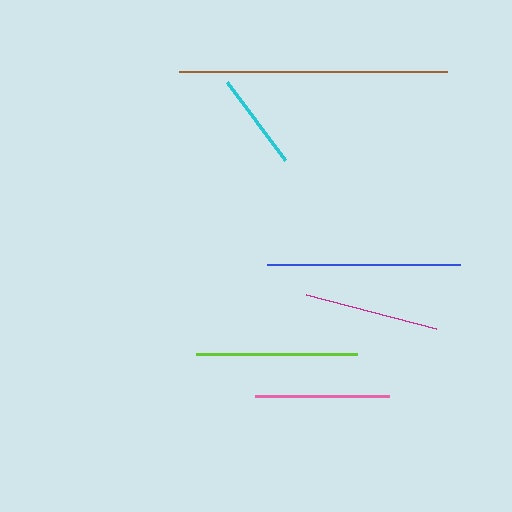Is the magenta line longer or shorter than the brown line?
The brown line is longer than the magenta line.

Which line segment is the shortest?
The cyan line is the shortest at approximately 97 pixels.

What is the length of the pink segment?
The pink segment is approximately 134 pixels long.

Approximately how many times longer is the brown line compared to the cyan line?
The brown line is approximately 2.8 times the length of the cyan line.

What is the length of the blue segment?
The blue segment is approximately 193 pixels long.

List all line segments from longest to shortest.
From longest to shortest: brown, blue, lime, magenta, pink, cyan.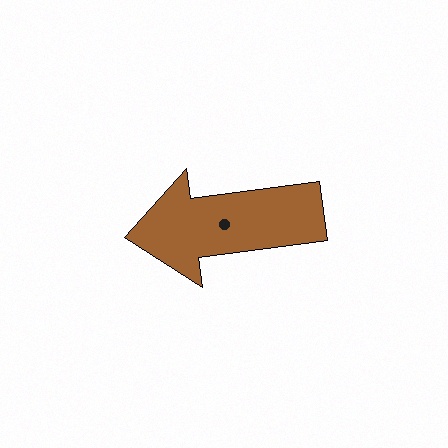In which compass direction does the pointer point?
West.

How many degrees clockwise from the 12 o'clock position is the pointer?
Approximately 262 degrees.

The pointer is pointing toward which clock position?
Roughly 9 o'clock.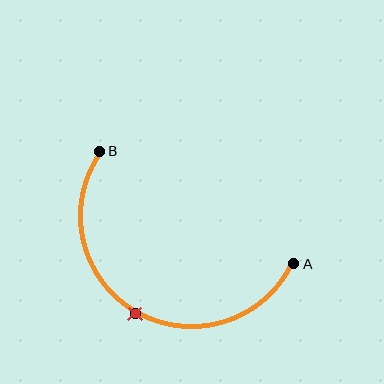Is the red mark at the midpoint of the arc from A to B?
Yes. The red mark lies on the arc at equal arc-length from both A and B — it is the arc midpoint.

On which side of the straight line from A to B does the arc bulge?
The arc bulges below the straight line connecting A and B.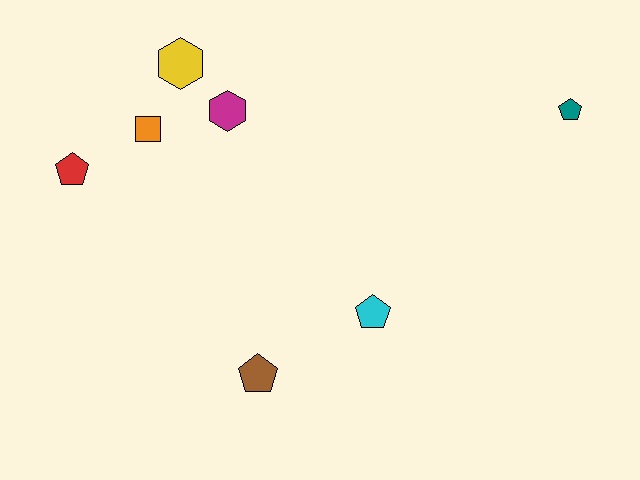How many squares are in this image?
There is 1 square.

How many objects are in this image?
There are 7 objects.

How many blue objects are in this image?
There are no blue objects.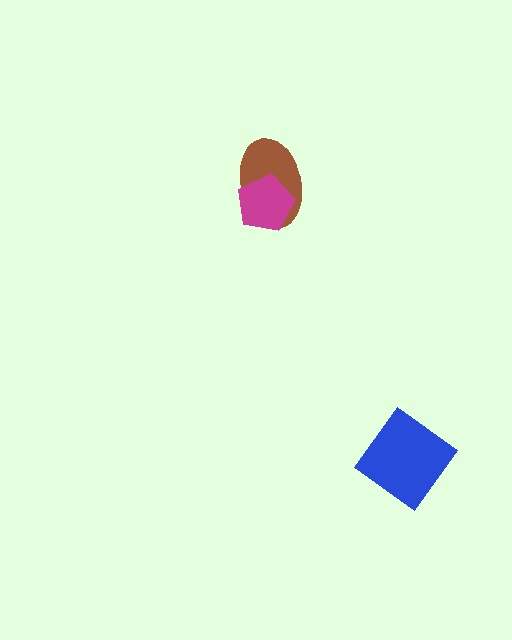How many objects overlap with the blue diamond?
0 objects overlap with the blue diamond.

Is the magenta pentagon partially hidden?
No, no other shape covers it.